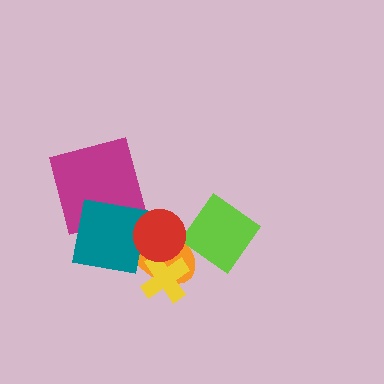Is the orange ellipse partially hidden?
Yes, it is partially covered by another shape.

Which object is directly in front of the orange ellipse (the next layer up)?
The teal square is directly in front of the orange ellipse.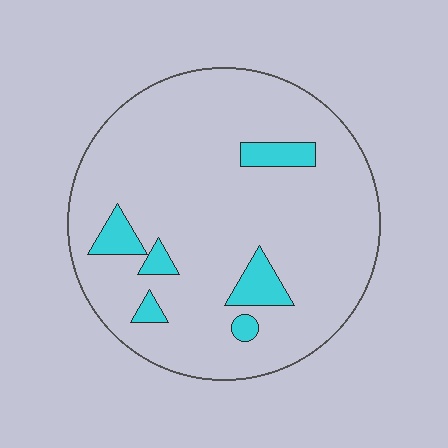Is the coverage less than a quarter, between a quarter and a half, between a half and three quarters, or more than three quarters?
Less than a quarter.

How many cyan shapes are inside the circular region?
6.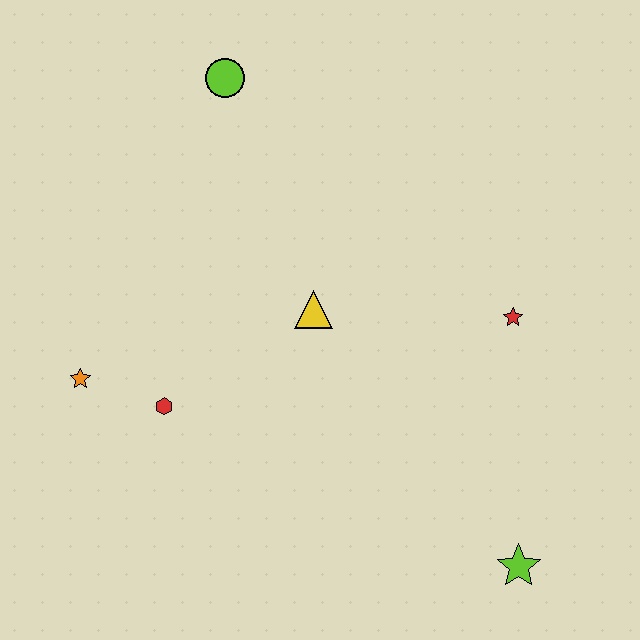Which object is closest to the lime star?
The red star is closest to the lime star.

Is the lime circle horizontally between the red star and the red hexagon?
Yes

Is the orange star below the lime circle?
Yes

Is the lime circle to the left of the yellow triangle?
Yes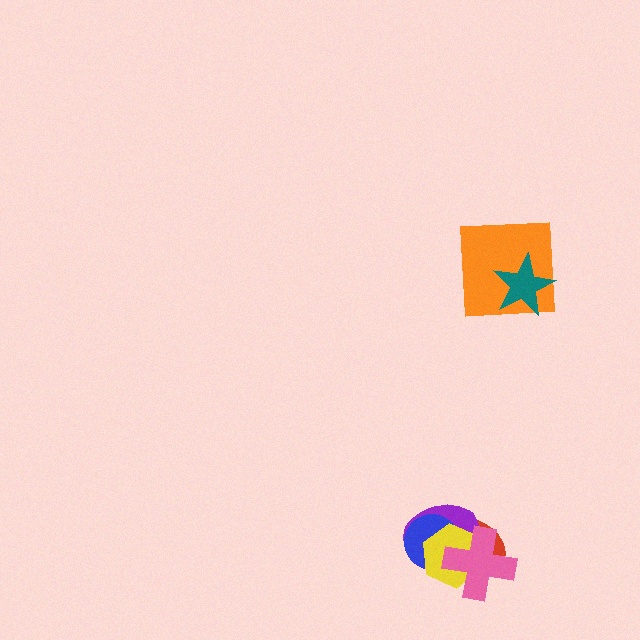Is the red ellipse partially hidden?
Yes, it is partially covered by another shape.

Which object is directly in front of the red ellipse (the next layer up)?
The purple ellipse is directly in front of the red ellipse.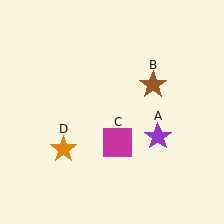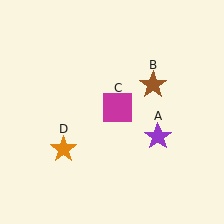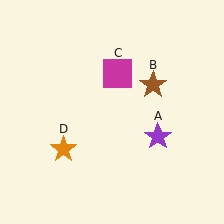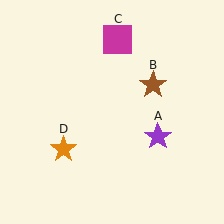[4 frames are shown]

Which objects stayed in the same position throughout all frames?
Purple star (object A) and brown star (object B) and orange star (object D) remained stationary.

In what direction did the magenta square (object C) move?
The magenta square (object C) moved up.